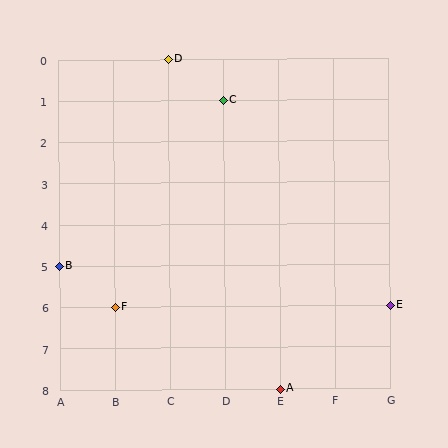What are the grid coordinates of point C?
Point C is at grid coordinates (D, 1).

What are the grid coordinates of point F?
Point F is at grid coordinates (B, 6).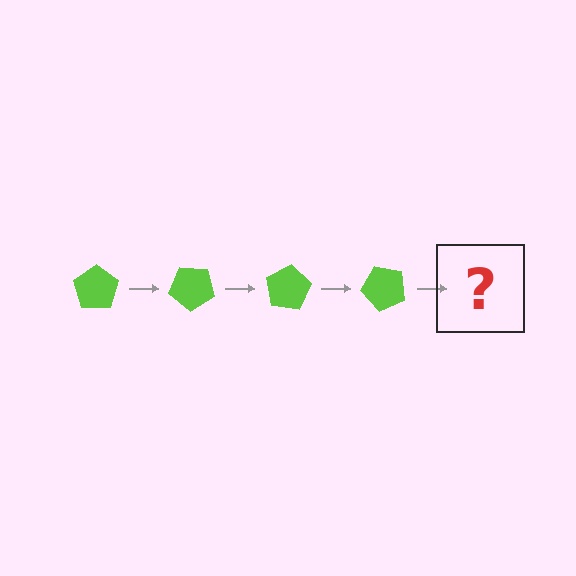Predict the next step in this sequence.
The next step is a lime pentagon rotated 160 degrees.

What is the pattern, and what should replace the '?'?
The pattern is that the pentagon rotates 40 degrees each step. The '?' should be a lime pentagon rotated 160 degrees.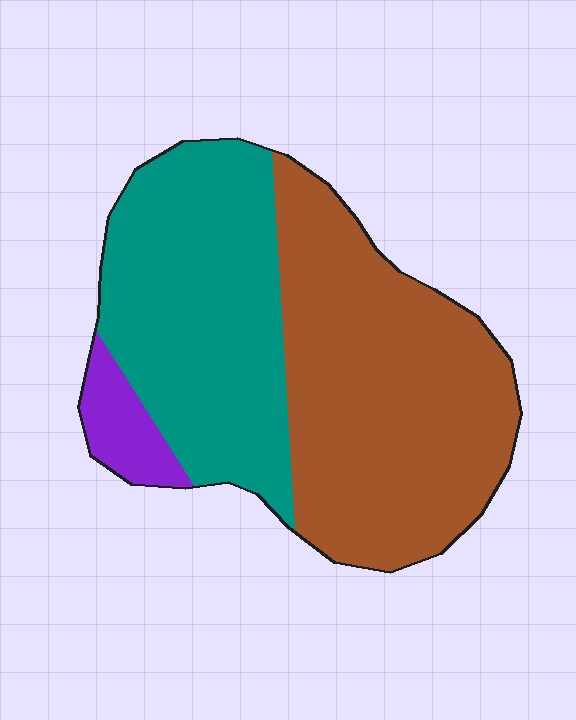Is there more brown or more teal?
Brown.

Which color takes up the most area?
Brown, at roughly 50%.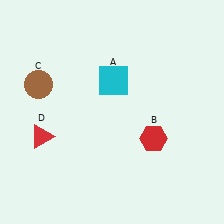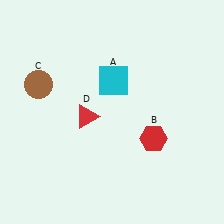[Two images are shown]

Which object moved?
The red triangle (D) moved right.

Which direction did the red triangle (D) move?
The red triangle (D) moved right.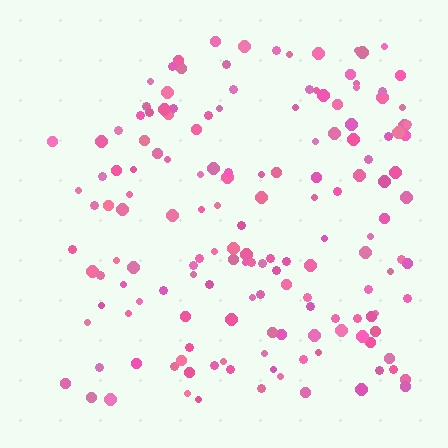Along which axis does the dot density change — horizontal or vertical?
Horizontal.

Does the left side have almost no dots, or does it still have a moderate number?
Still a moderate number, just noticeably fewer than the right.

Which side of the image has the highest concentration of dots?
The right.